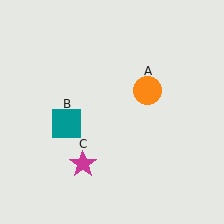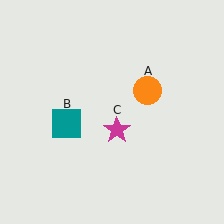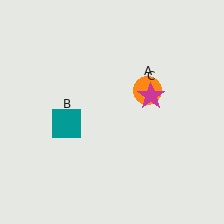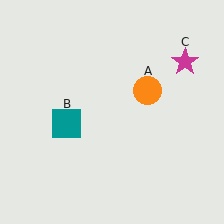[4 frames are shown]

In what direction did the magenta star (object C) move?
The magenta star (object C) moved up and to the right.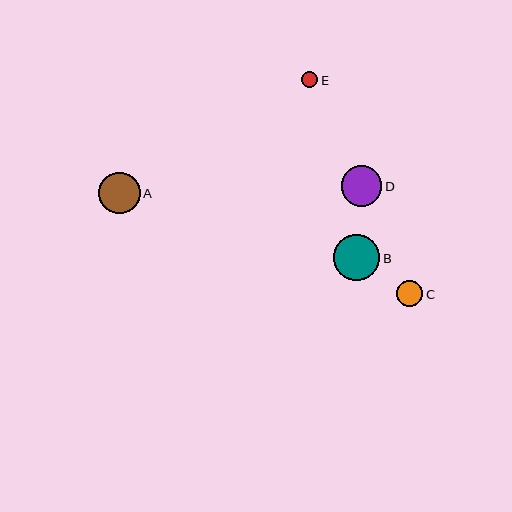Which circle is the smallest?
Circle E is the smallest with a size of approximately 16 pixels.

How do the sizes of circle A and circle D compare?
Circle A and circle D are approximately the same size.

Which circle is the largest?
Circle B is the largest with a size of approximately 46 pixels.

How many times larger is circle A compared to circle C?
Circle A is approximately 1.6 times the size of circle C.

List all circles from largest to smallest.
From largest to smallest: B, A, D, C, E.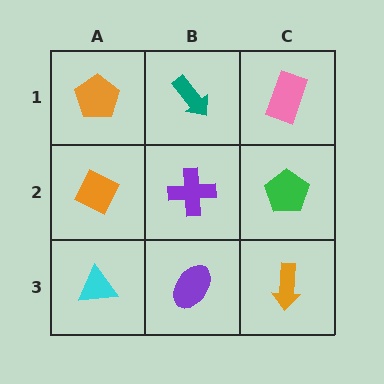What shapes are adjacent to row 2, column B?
A teal arrow (row 1, column B), a purple ellipse (row 3, column B), an orange diamond (row 2, column A), a green pentagon (row 2, column C).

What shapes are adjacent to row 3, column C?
A green pentagon (row 2, column C), a purple ellipse (row 3, column B).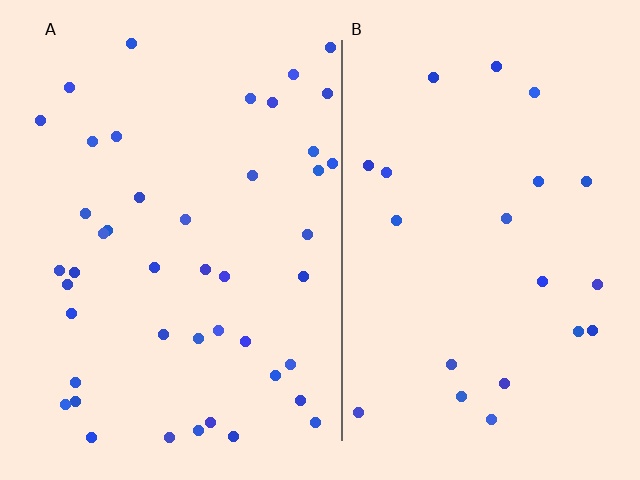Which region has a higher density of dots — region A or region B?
A (the left).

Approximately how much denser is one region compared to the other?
Approximately 2.1× — region A over region B.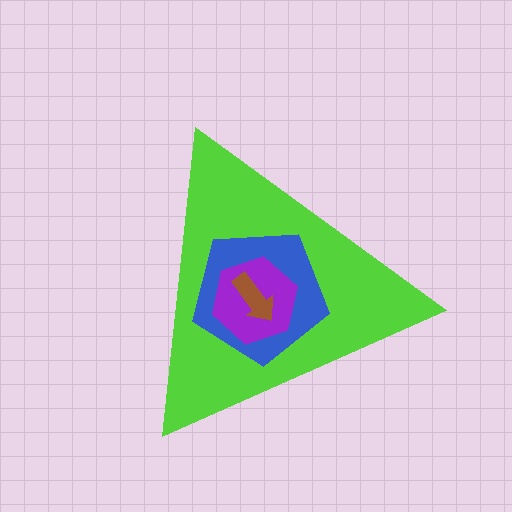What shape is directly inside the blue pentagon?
The purple hexagon.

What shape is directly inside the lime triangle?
The blue pentagon.